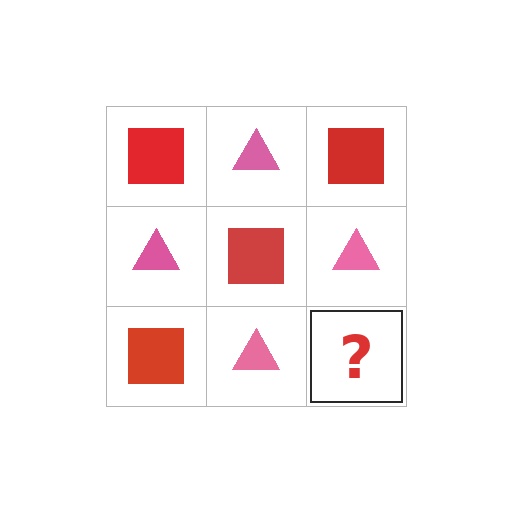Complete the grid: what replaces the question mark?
The question mark should be replaced with a red square.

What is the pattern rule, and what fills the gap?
The rule is that it alternates red square and pink triangle in a checkerboard pattern. The gap should be filled with a red square.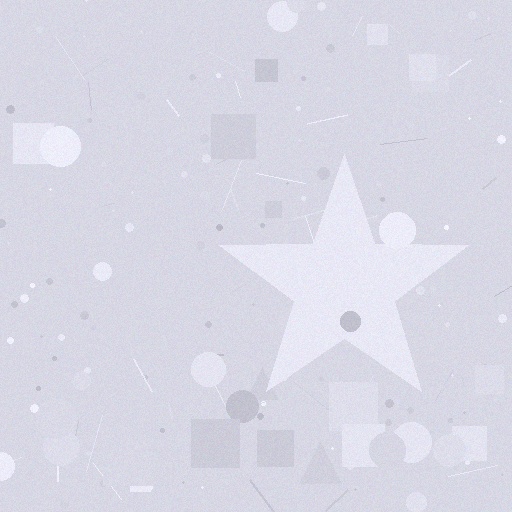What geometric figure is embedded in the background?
A star is embedded in the background.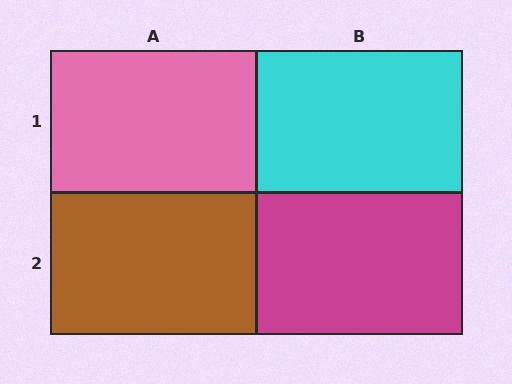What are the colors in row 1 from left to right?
Pink, cyan.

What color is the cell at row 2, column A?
Brown.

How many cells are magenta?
1 cell is magenta.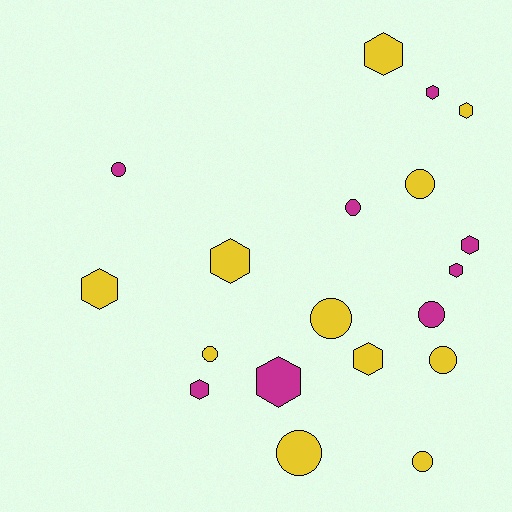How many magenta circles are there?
There are 3 magenta circles.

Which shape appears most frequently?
Hexagon, with 10 objects.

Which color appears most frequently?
Yellow, with 11 objects.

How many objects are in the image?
There are 19 objects.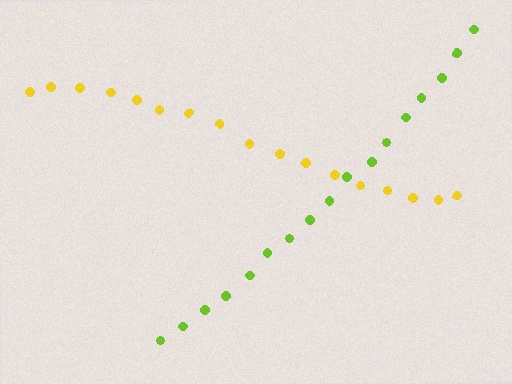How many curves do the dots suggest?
There are 2 distinct paths.